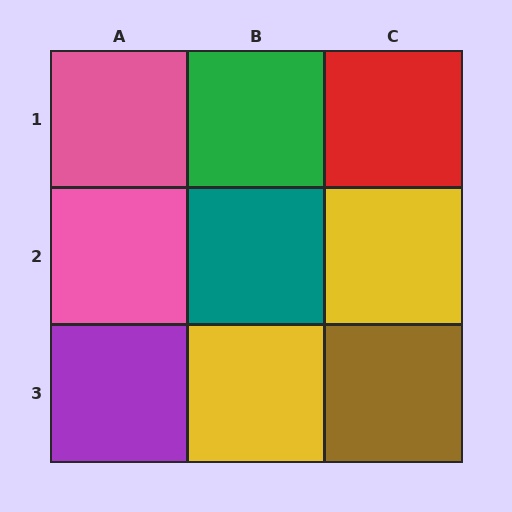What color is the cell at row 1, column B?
Green.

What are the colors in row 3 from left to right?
Purple, yellow, brown.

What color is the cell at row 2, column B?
Teal.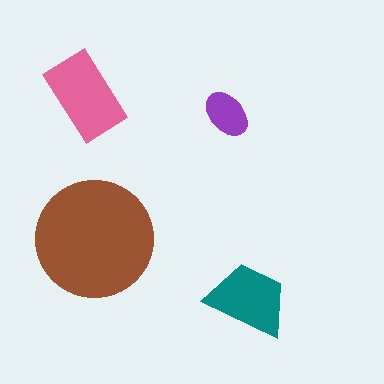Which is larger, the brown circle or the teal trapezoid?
The brown circle.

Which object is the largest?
The brown circle.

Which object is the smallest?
The purple ellipse.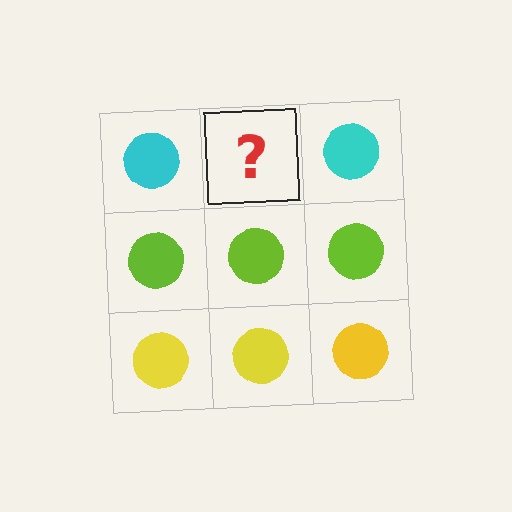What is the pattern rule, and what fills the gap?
The rule is that each row has a consistent color. The gap should be filled with a cyan circle.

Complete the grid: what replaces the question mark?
The question mark should be replaced with a cyan circle.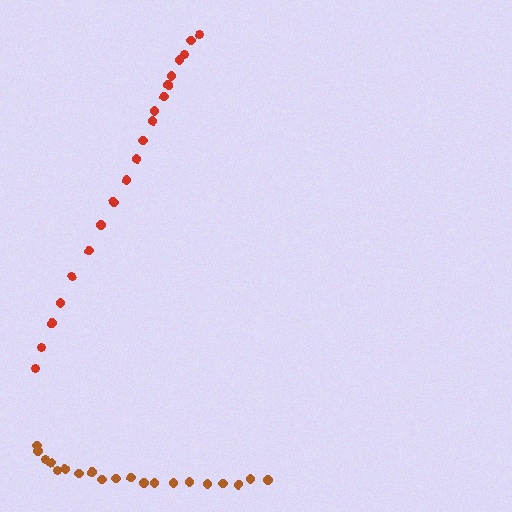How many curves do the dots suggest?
There are 2 distinct paths.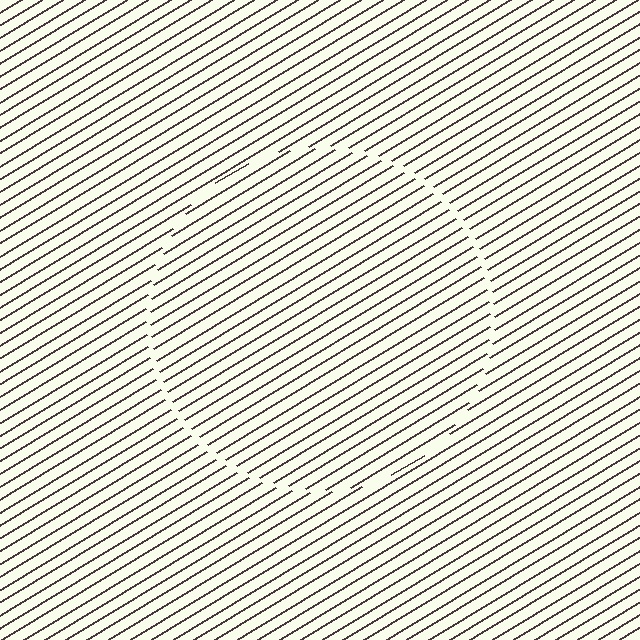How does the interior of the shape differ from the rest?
The interior of the shape contains the same grating, shifted by half a period — the contour is defined by the phase discontinuity where line-ends from the inner and outer gratings abut.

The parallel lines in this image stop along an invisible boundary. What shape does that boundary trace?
An illusory circle. The interior of the shape contains the same grating, shifted by half a period — the contour is defined by the phase discontinuity where line-ends from the inner and outer gratings abut.